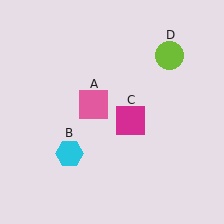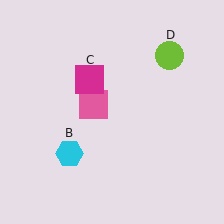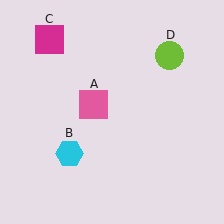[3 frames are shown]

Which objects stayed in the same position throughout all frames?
Pink square (object A) and cyan hexagon (object B) and lime circle (object D) remained stationary.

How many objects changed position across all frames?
1 object changed position: magenta square (object C).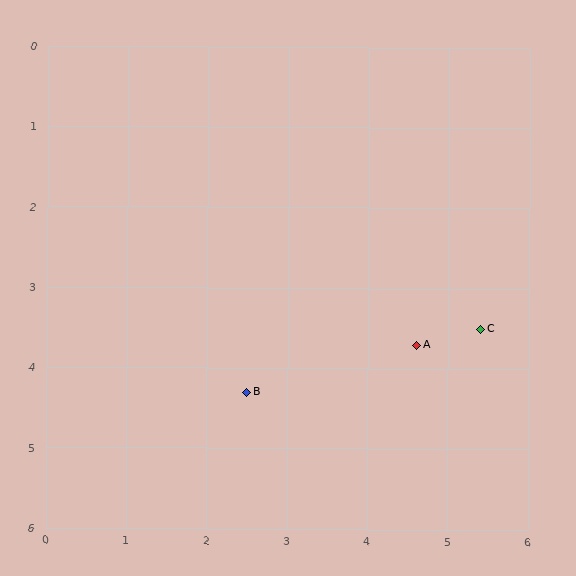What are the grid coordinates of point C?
Point C is at approximately (5.4, 3.5).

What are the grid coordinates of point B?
Point B is at approximately (2.5, 4.3).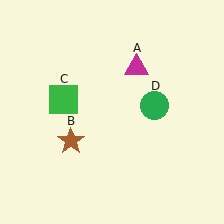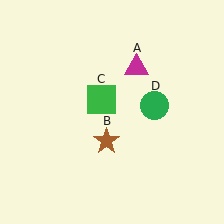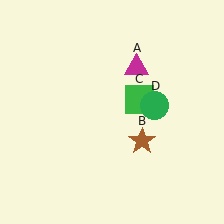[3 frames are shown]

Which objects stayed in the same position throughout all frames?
Magenta triangle (object A) and green circle (object D) remained stationary.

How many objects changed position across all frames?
2 objects changed position: brown star (object B), green square (object C).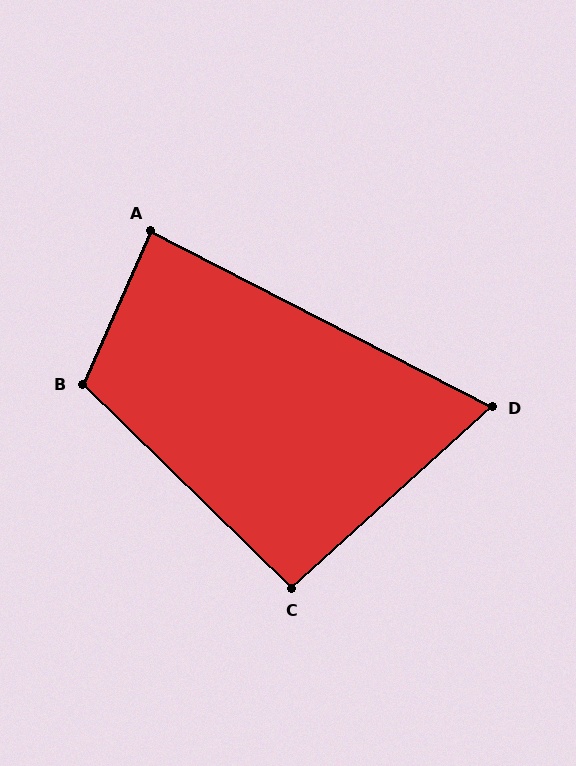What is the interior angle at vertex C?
Approximately 93 degrees (approximately right).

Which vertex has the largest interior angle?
B, at approximately 111 degrees.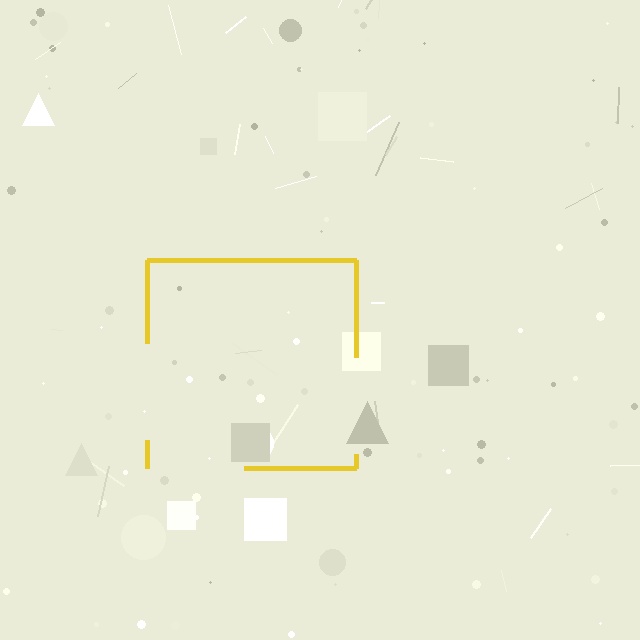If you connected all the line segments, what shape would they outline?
They would outline a square.